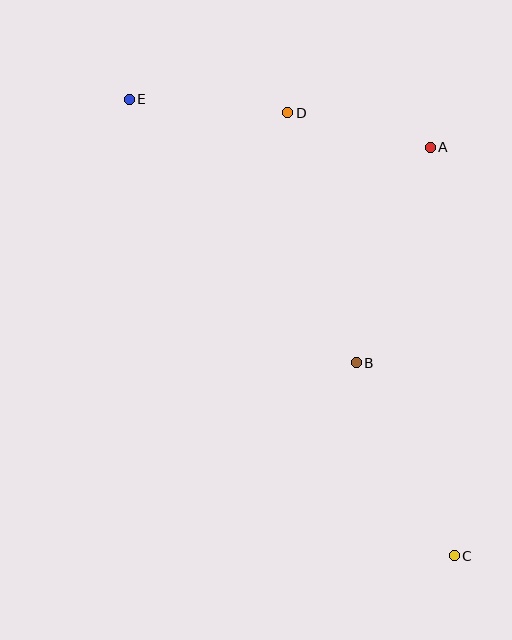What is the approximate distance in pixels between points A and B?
The distance between A and B is approximately 228 pixels.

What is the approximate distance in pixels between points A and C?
The distance between A and C is approximately 409 pixels.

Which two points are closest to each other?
Points A and D are closest to each other.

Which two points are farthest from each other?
Points C and E are farthest from each other.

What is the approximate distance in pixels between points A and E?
The distance between A and E is approximately 305 pixels.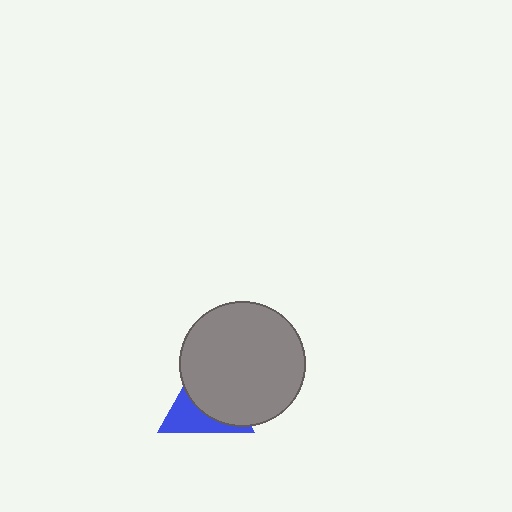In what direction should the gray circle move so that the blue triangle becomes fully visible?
The gray circle should move toward the upper-right. That is the shortest direction to clear the overlap and leave the blue triangle fully visible.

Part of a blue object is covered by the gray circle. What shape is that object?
It is a triangle.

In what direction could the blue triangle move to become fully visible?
The blue triangle could move toward the lower-left. That would shift it out from behind the gray circle entirely.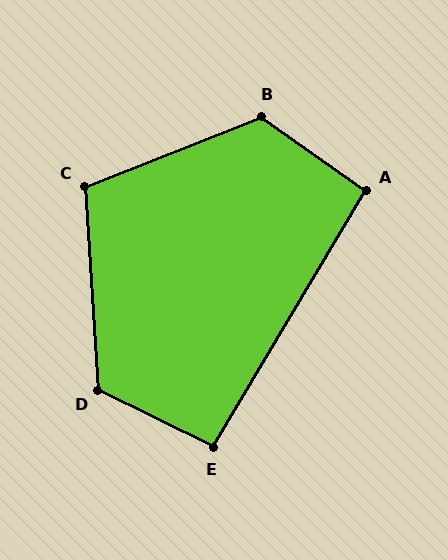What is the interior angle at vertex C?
Approximately 108 degrees (obtuse).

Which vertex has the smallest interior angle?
E, at approximately 94 degrees.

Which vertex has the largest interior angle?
B, at approximately 123 degrees.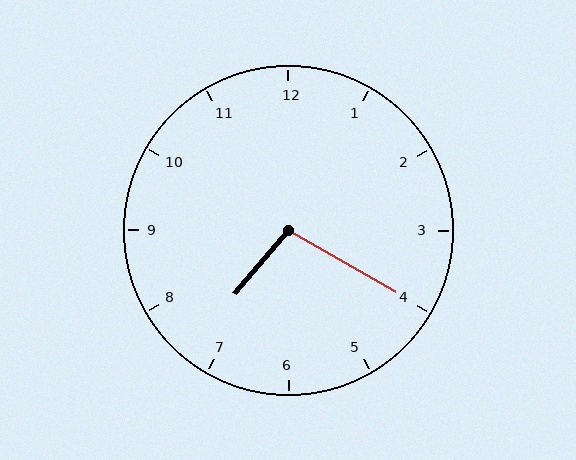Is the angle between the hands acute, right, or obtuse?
It is obtuse.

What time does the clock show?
7:20.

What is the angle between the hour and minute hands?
Approximately 100 degrees.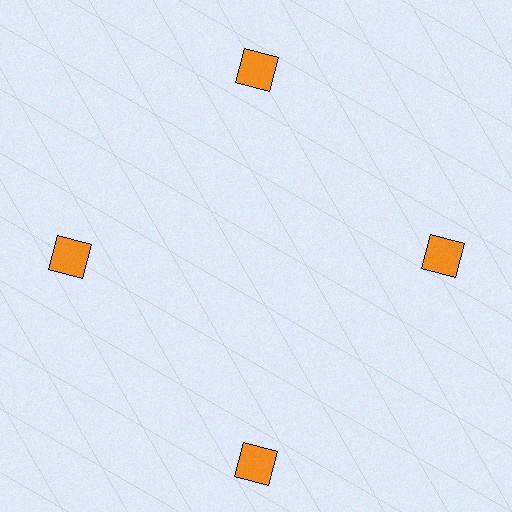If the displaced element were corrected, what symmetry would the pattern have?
It would have 4-fold rotational symmetry — the pattern would map onto itself every 90 degrees.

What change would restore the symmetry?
The symmetry would be restored by moving it inward, back onto the ring so that all 4 squares sit at equal angles and equal distance from the center.